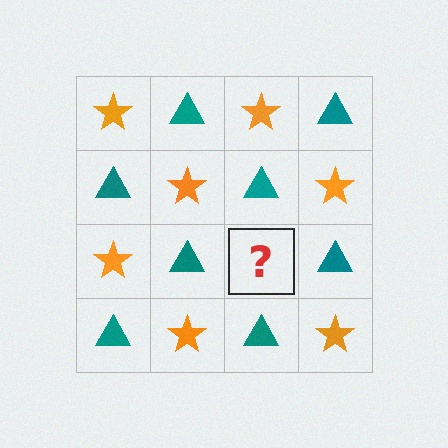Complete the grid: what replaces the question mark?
The question mark should be replaced with an orange star.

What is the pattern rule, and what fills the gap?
The rule is that it alternates orange star and teal triangle in a checkerboard pattern. The gap should be filled with an orange star.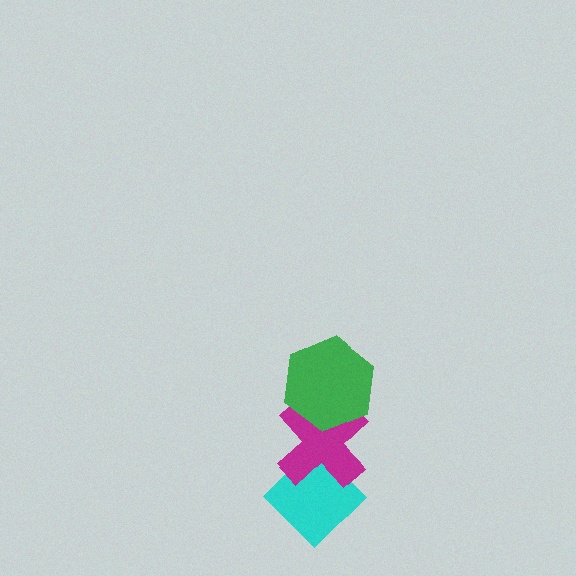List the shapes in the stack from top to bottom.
From top to bottom: the green hexagon, the magenta cross, the cyan diamond.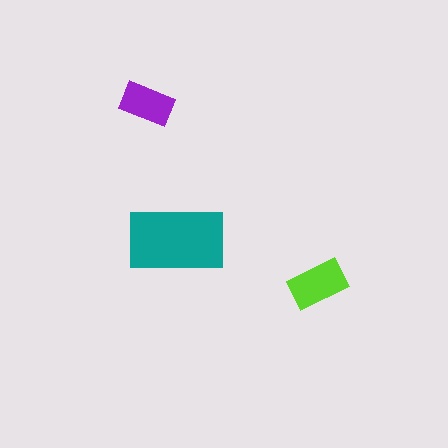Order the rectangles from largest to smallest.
the teal one, the lime one, the purple one.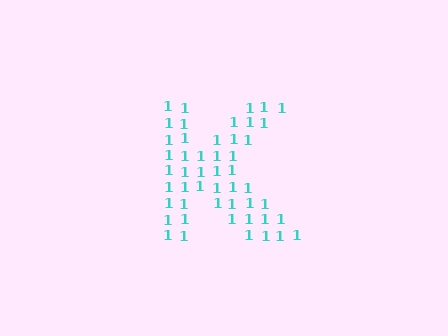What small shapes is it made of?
It is made of small digit 1's.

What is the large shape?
The large shape is the letter K.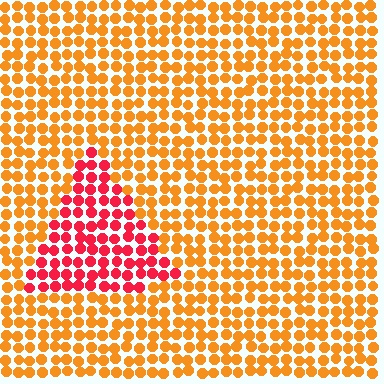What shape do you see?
I see a triangle.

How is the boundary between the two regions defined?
The boundary is defined purely by a slight shift in hue (about 43 degrees). Spacing, size, and orientation are identical on both sides.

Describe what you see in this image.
The image is filled with small orange elements in a uniform arrangement. A triangle-shaped region is visible where the elements are tinted to a slightly different hue, forming a subtle color boundary.